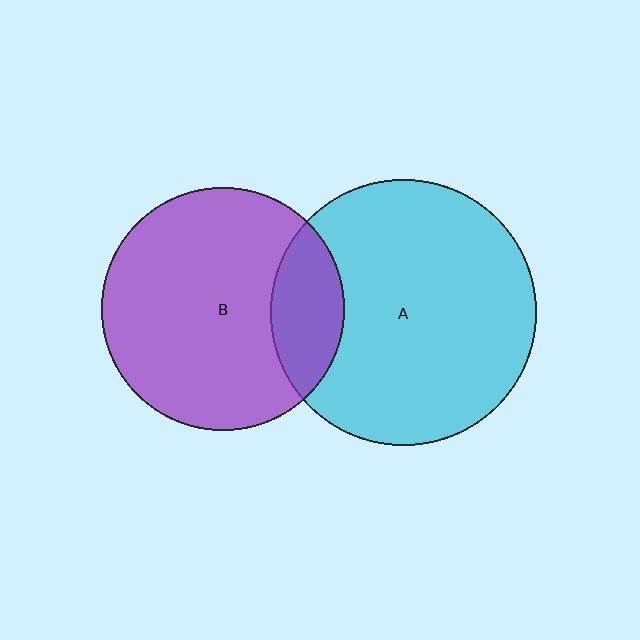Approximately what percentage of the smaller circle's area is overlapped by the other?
Approximately 20%.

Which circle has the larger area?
Circle A (cyan).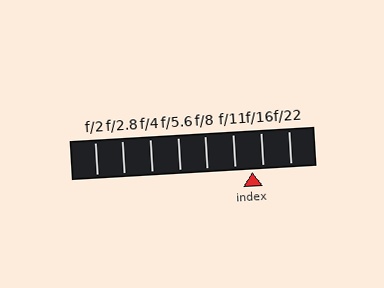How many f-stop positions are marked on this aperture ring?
There are 8 f-stop positions marked.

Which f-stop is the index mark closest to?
The index mark is closest to f/16.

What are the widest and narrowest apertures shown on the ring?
The widest aperture shown is f/2 and the narrowest is f/22.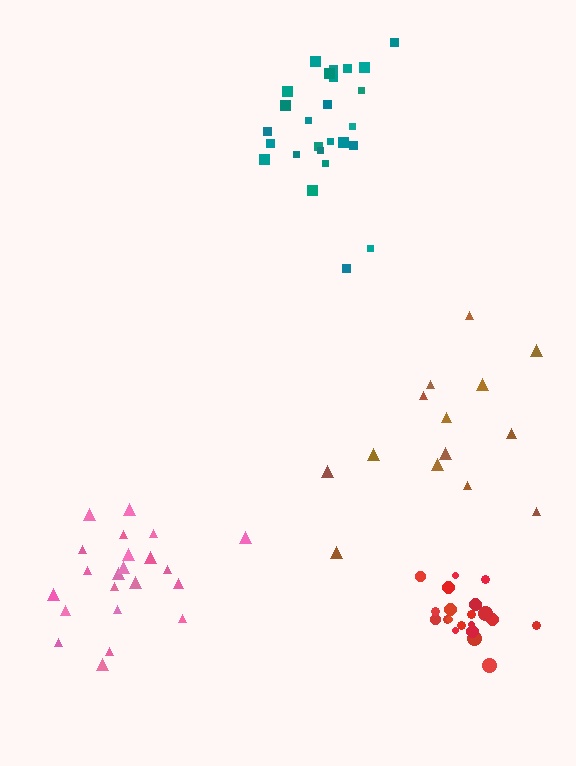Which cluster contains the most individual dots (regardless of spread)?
Teal (26).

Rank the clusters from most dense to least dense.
red, teal, pink, brown.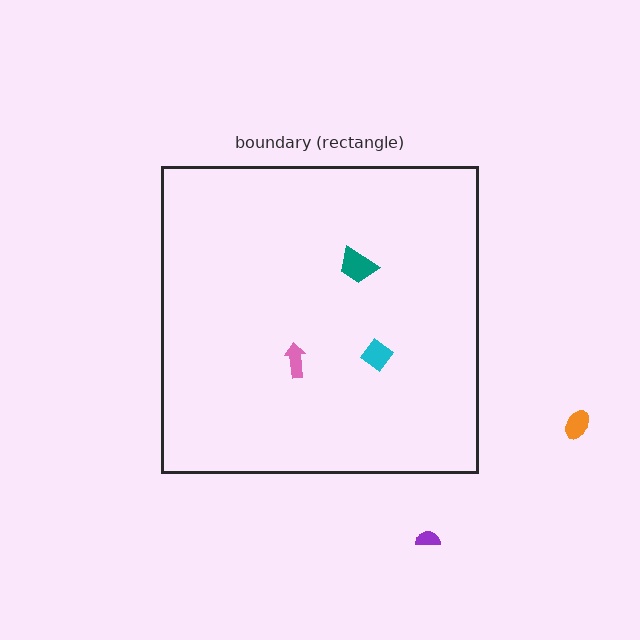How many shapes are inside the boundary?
3 inside, 2 outside.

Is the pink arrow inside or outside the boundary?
Inside.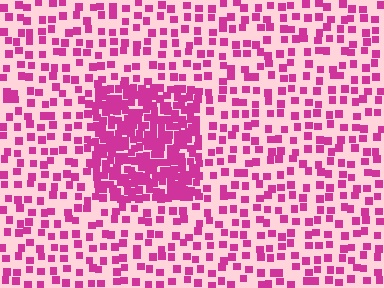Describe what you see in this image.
The image contains small magenta elements arranged at two different densities. A rectangle-shaped region is visible where the elements are more densely packed than the surrounding area.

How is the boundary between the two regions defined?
The boundary is defined by a change in element density (approximately 2.8x ratio). All elements are the same color, size, and shape.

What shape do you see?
I see a rectangle.